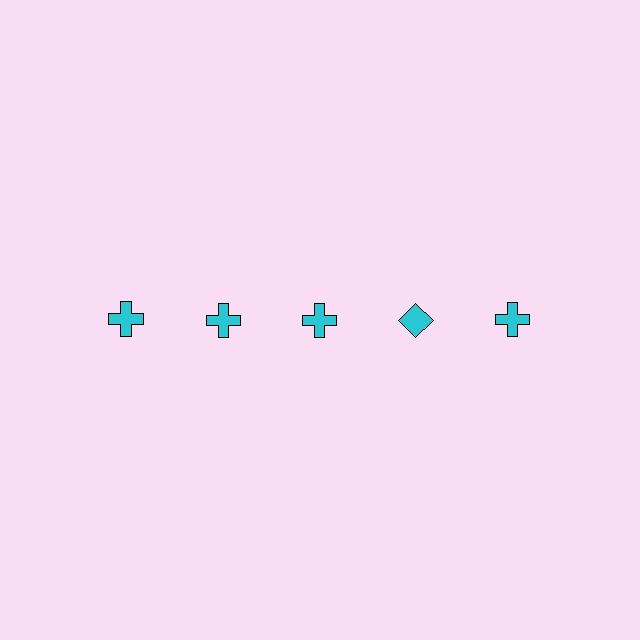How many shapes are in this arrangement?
There are 5 shapes arranged in a grid pattern.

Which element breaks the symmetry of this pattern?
The cyan diamond in the top row, second from right column breaks the symmetry. All other shapes are cyan crosses.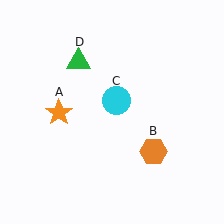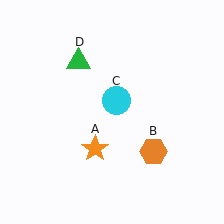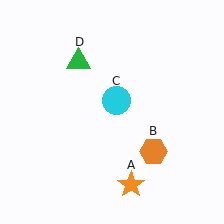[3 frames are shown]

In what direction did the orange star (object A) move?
The orange star (object A) moved down and to the right.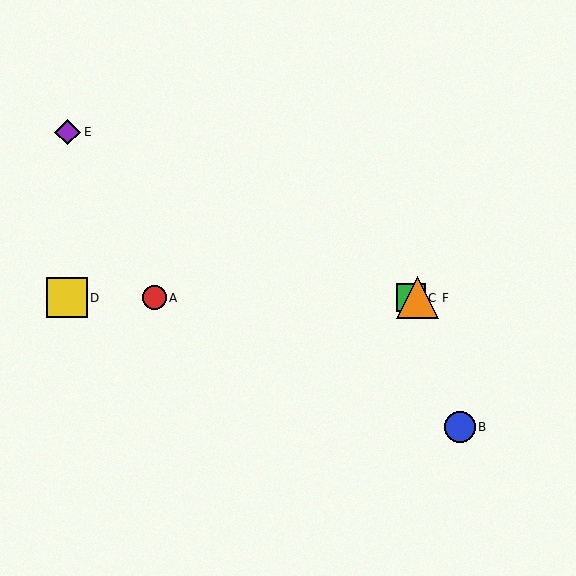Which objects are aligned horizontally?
Objects A, C, D, F are aligned horizontally.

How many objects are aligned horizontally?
4 objects (A, C, D, F) are aligned horizontally.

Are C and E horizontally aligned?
No, C is at y≈298 and E is at y≈132.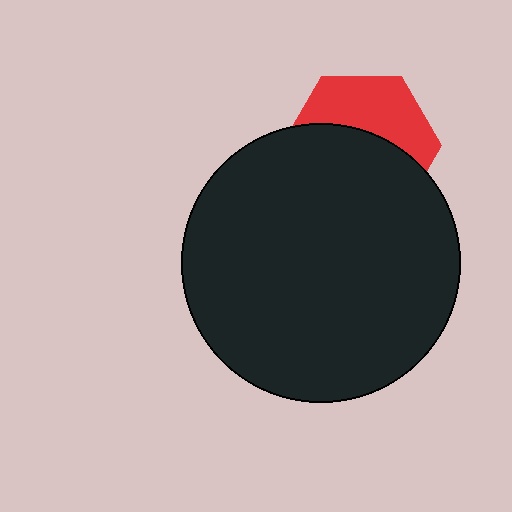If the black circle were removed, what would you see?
You would see the complete red hexagon.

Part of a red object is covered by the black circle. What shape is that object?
It is a hexagon.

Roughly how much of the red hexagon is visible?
A small part of it is visible (roughly 42%).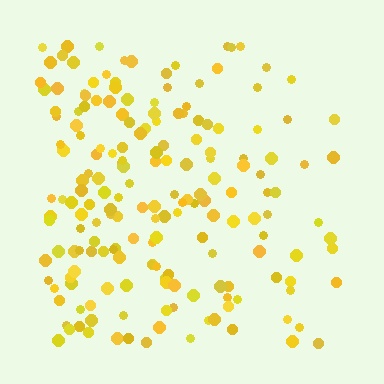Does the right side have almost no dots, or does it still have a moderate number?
Still a moderate number, just noticeably fewer than the left.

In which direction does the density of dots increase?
From right to left, with the left side densest.